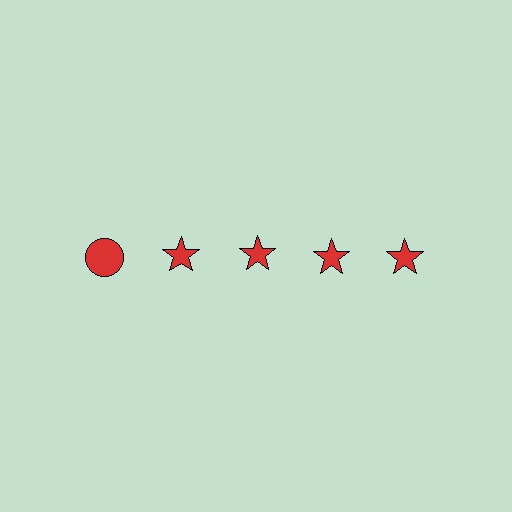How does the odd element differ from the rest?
It has a different shape: circle instead of star.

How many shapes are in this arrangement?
There are 5 shapes arranged in a grid pattern.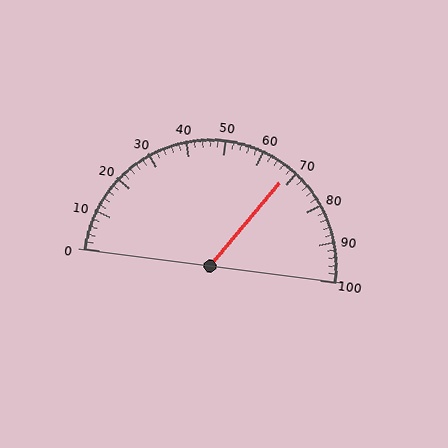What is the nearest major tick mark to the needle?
The nearest major tick mark is 70.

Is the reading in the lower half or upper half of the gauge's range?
The reading is in the upper half of the range (0 to 100).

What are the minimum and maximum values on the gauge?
The gauge ranges from 0 to 100.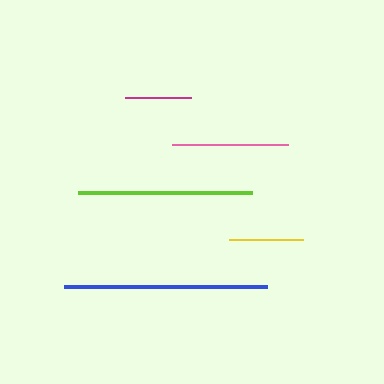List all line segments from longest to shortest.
From longest to shortest: blue, lime, pink, yellow, magenta.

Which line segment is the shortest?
The magenta line is the shortest at approximately 66 pixels.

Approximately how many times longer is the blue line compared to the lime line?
The blue line is approximately 1.2 times the length of the lime line.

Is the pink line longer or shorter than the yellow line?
The pink line is longer than the yellow line.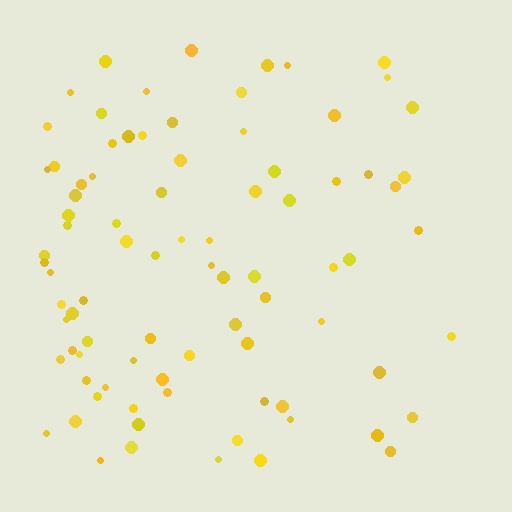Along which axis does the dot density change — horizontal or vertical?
Horizontal.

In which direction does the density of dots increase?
From right to left, with the left side densest.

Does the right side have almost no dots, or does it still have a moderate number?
Still a moderate number, just noticeably fewer than the left.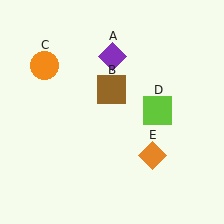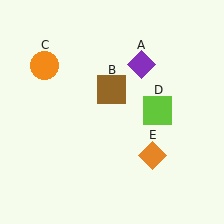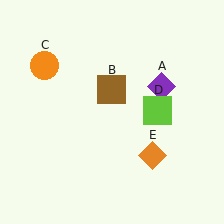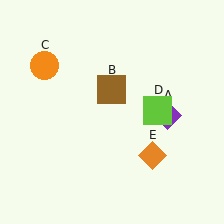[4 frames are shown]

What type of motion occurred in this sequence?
The purple diamond (object A) rotated clockwise around the center of the scene.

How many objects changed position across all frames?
1 object changed position: purple diamond (object A).